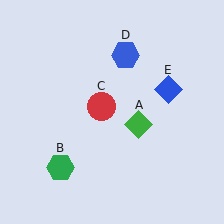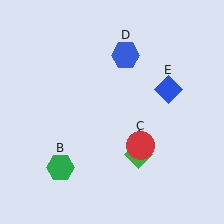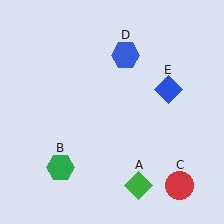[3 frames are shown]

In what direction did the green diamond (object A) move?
The green diamond (object A) moved down.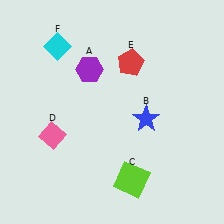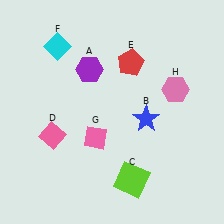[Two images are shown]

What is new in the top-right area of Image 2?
A pink hexagon (H) was added in the top-right area of Image 2.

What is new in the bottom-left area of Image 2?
A pink diamond (G) was added in the bottom-left area of Image 2.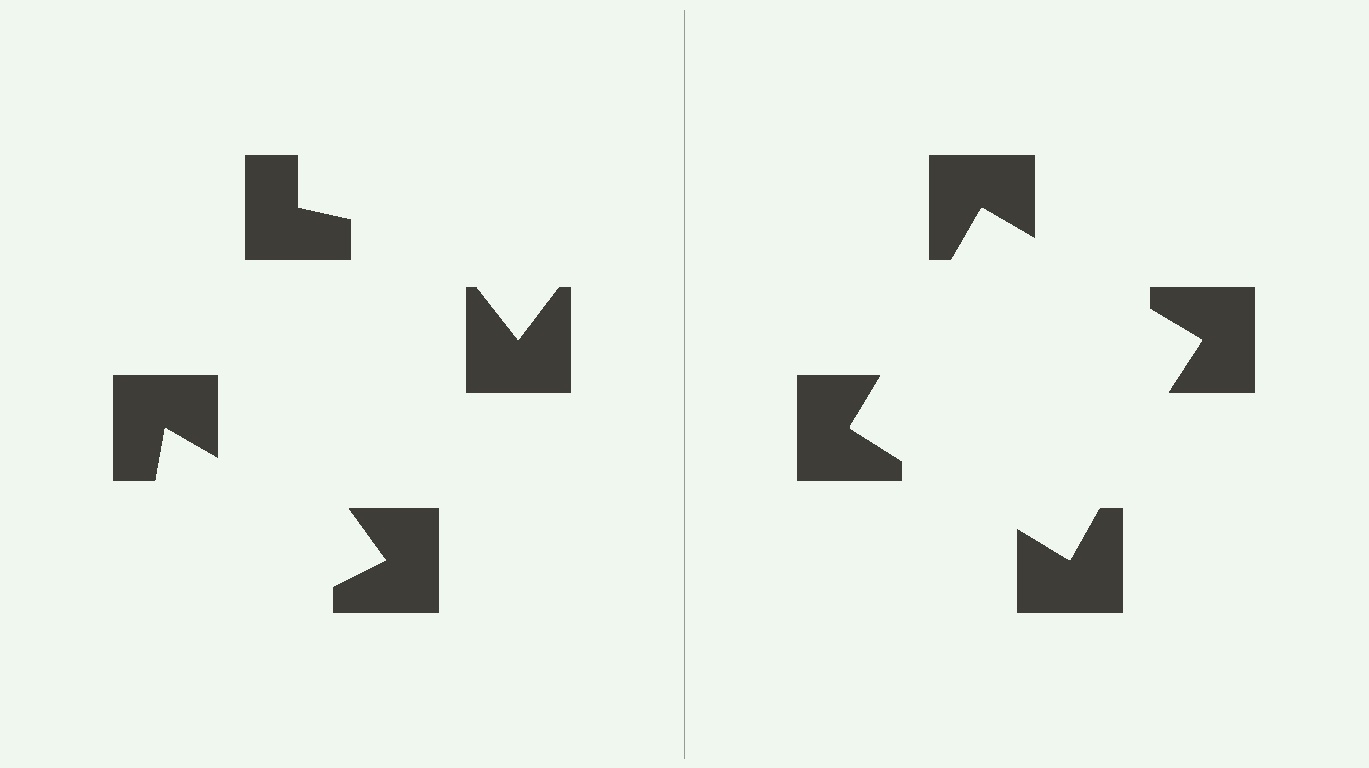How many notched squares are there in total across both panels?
8 — 4 on each side.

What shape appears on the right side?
An illusory square.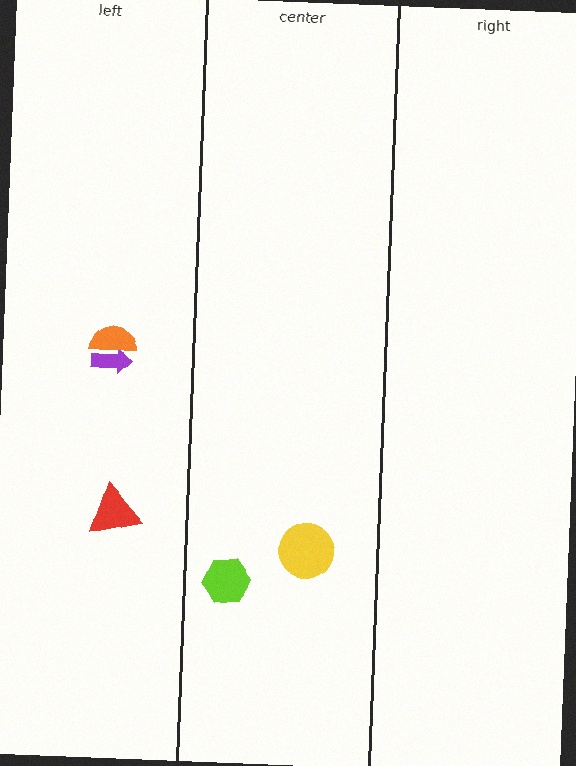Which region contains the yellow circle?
The center region.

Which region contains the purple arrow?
The left region.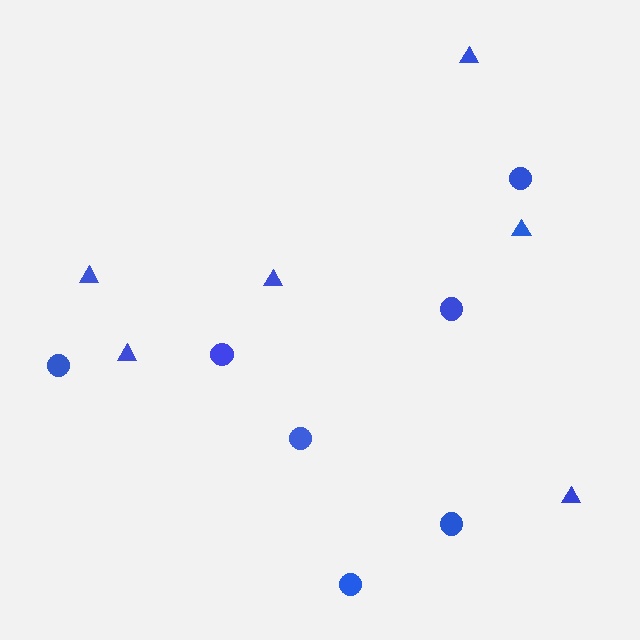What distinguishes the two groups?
There are 2 groups: one group of triangles (6) and one group of circles (7).